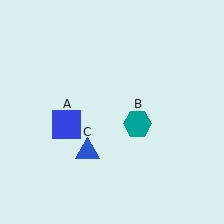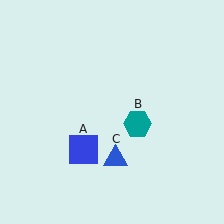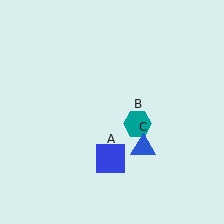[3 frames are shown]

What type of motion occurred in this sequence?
The blue square (object A), blue triangle (object C) rotated counterclockwise around the center of the scene.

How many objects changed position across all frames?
2 objects changed position: blue square (object A), blue triangle (object C).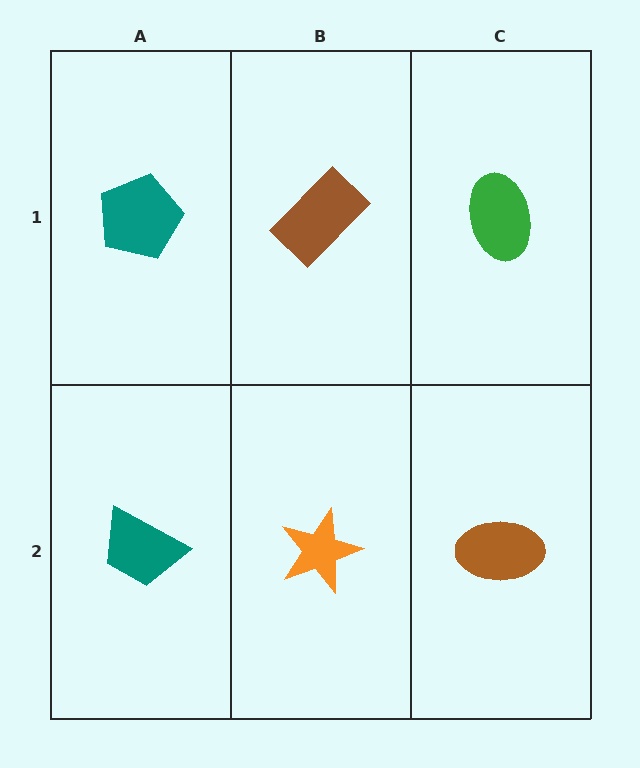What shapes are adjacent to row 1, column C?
A brown ellipse (row 2, column C), a brown rectangle (row 1, column B).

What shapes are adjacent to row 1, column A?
A teal trapezoid (row 2, column A), a brown rectangle (row 1, column B).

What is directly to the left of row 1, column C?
A brown rectangle.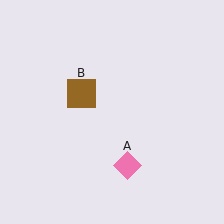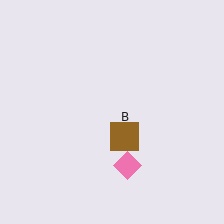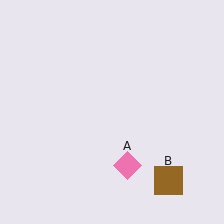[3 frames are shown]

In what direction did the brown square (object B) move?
The brown square (object B) moved down and to the right.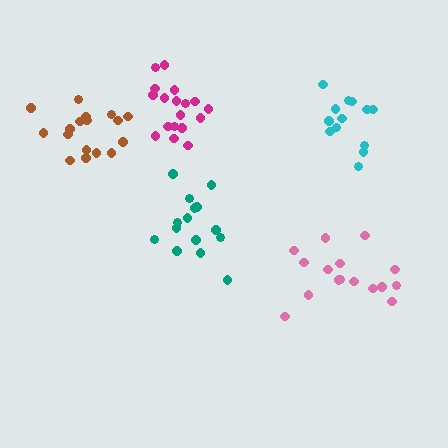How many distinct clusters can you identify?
There are 5 distinct clusters.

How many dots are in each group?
Group 1: 16 dots, Group 2: 18 dots, Group 3: 15 dots, Group 4: 13 dots, Group 5: 18 dots (80 total).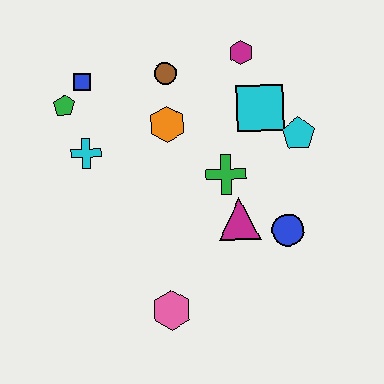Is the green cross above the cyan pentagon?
No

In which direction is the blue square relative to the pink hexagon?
The blue square is above the pink hexagon.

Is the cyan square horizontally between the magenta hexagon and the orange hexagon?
No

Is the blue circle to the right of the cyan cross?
Yes